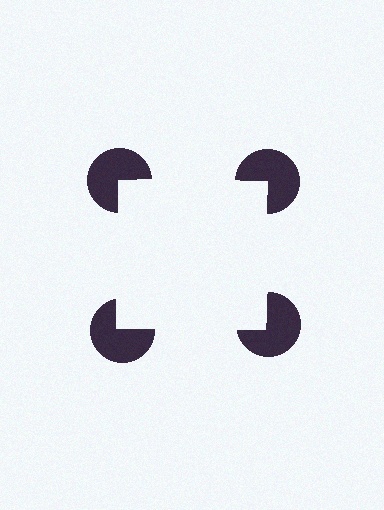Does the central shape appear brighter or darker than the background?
It typically appears slightly brighter than the background, even though no actual brightness change is drawn.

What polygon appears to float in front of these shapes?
An illusory square — its edges are inferred from the aligned wedge cuts in the pac-man discs, not physically drawn.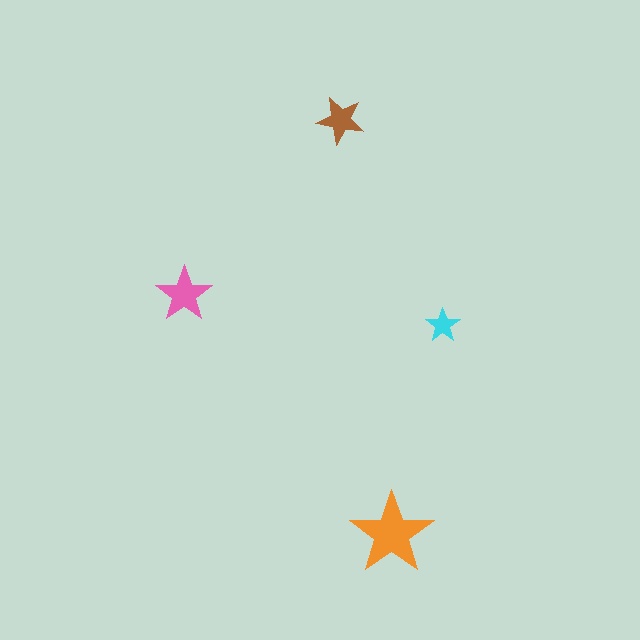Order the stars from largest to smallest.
the orange one, the pink one, the brown one, the cyan one.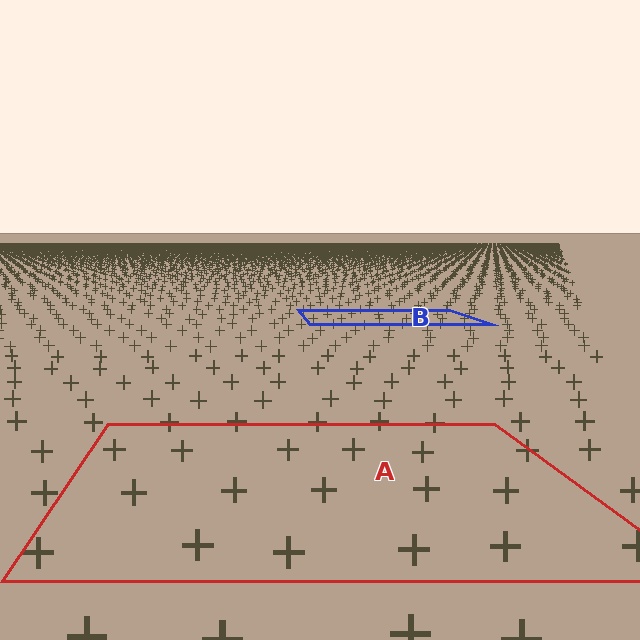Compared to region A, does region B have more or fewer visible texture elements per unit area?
Region B has more texture elements per unit area — they are packed more densely because it is farther away.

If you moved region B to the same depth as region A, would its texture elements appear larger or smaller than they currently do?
They would appear larger. At a closer depth, the same texture elements are projected at a bigger on-screen size.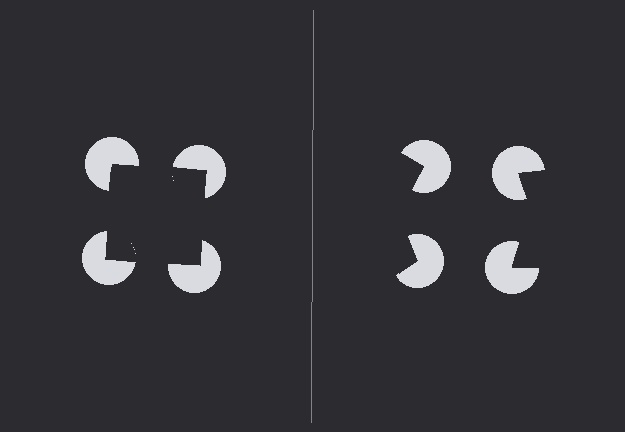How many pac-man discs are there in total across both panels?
8 — 4 on each side.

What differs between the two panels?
The pac-man discs are positioned identically on both sides; only the wedge orientations differ. On the left they align to a square; on the right they are misaligned.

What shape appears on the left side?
An illusory square.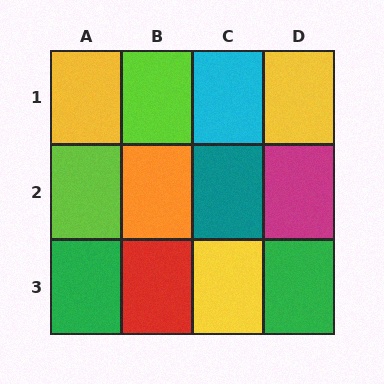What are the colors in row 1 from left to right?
Yellow, lime, cyan, yellow.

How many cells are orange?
1 cell is orange.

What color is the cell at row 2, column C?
Teal.